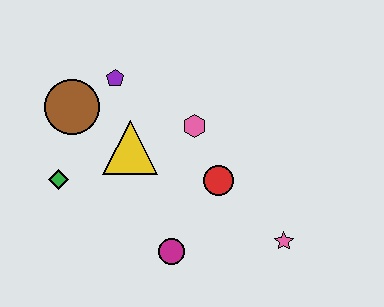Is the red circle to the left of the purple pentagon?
No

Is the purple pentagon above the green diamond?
Yes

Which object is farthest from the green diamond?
The pink star is farthest from the green diamond.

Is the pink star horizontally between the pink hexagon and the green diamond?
No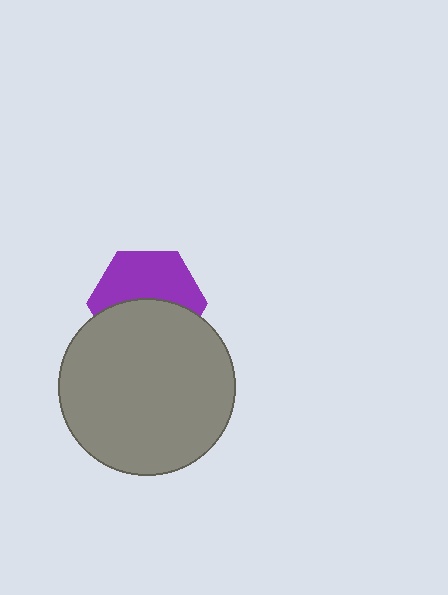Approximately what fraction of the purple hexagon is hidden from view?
Roughly 49% of the purple hexagon is hidden behind the gray circle.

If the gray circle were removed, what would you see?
You would see the complete purple hexagon.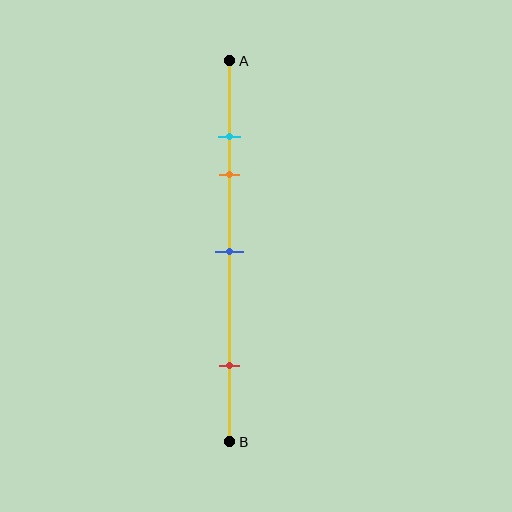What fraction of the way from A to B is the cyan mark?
The cyan mark is approximately 20% (0.2) of the way from A to B.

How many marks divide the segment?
There are 4 marks dividing the segment.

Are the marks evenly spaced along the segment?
No, the marks are not evenly spaced.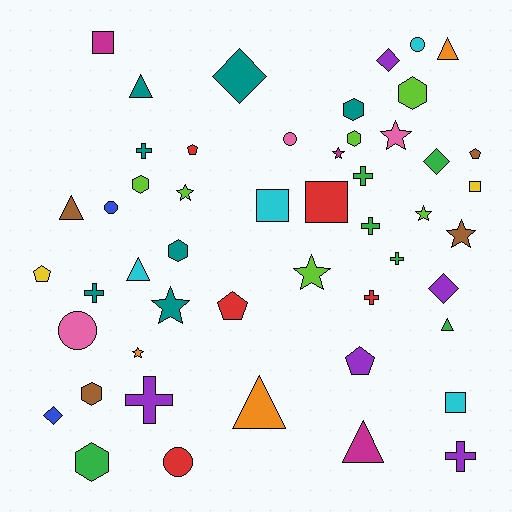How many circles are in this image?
There are 5 circles.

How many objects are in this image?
There are 50 objects.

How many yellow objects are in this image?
There are 2 yellow objects.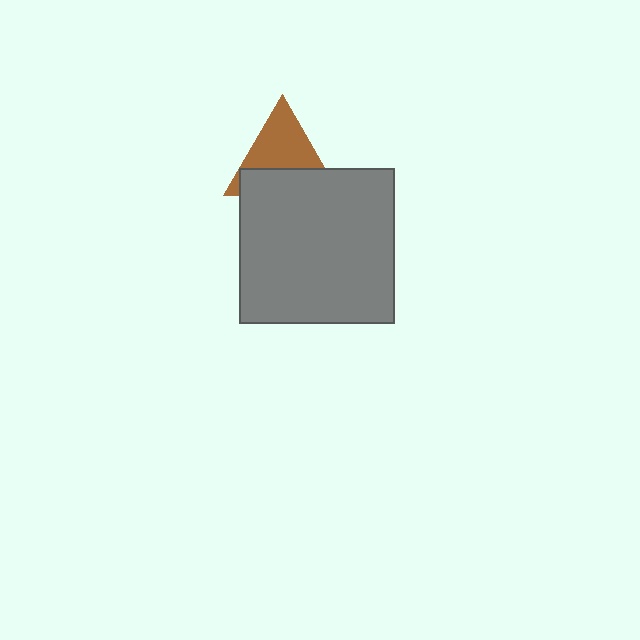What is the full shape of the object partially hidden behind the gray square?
The partially hidden object is a brown triangle.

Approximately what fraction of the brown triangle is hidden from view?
Roughly 44% of the brown triangle is hidden behind the gray square.